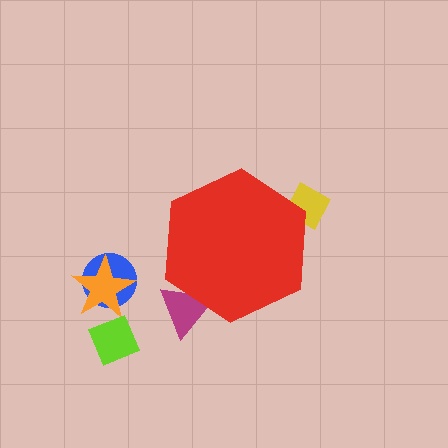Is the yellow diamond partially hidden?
Yes, the yellow diamond is partially hidden behind the red hexagon.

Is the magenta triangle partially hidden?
Yes, the magenta triangle is partially hidden behind the red hexagon.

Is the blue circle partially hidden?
No, the blue circle is fully visible.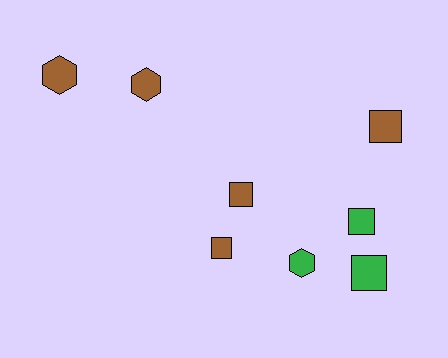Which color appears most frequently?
Brown, with 5 objects.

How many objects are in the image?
There are 8 objects.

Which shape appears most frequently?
Square, with 5 objects.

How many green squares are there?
There are 2 green squares.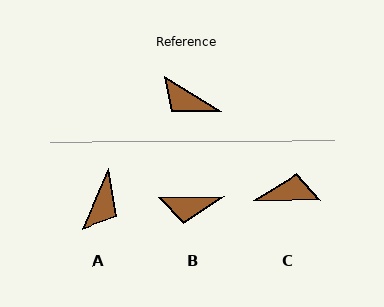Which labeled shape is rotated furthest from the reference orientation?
C, about 150 degrees away.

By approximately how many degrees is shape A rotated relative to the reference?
Approximately 98 degrees counter-clockwise.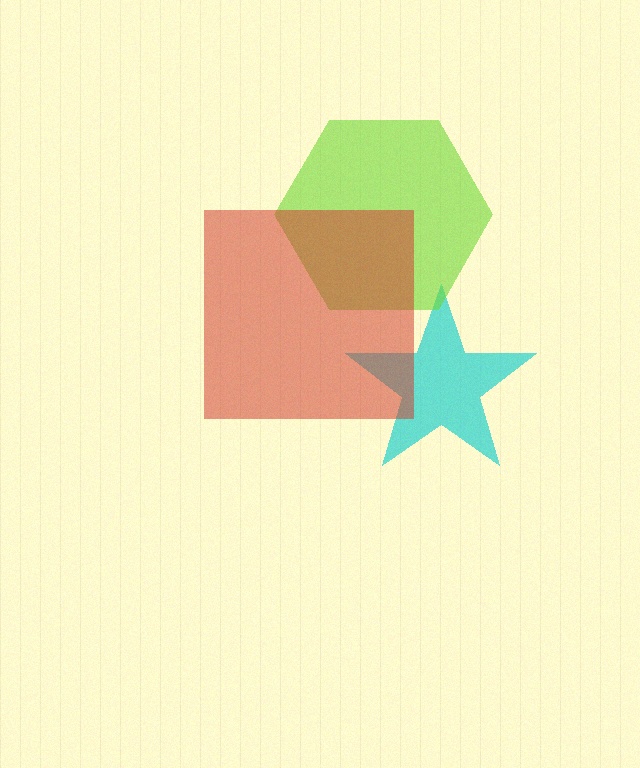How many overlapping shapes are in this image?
There are 3 overlapping shapes in the image.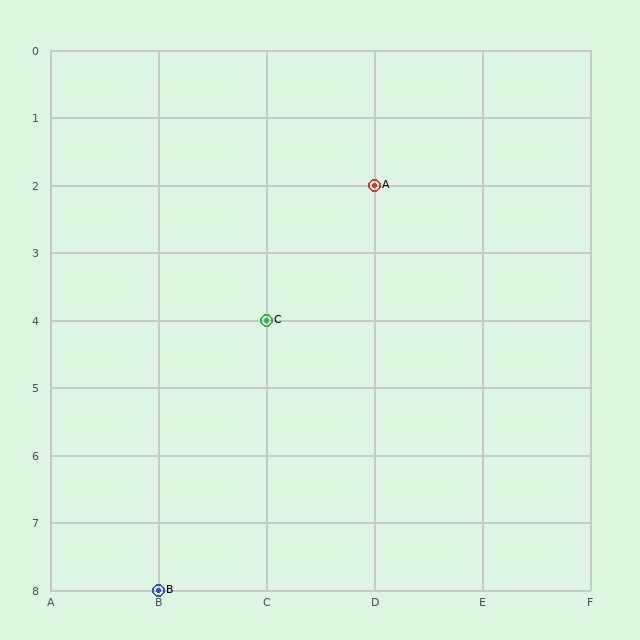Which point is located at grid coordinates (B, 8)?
Point B is at (B, 8).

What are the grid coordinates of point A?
Point A is at grid coordinates (D, 2).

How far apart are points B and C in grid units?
Points B and C are 1 column and 4 rows apart (about 4.1 grid units diagonally).